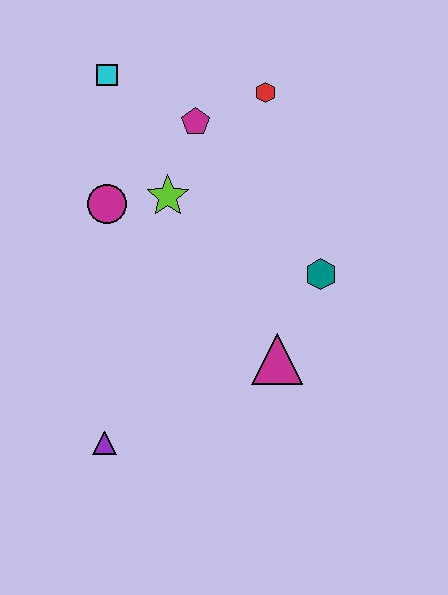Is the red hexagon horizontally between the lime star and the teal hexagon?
Yes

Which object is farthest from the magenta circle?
The purple triangle is farthest from the magenta circle.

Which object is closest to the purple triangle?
The magenta triangle is closest to the purple triangle.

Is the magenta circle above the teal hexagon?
Yes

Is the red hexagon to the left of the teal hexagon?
Yes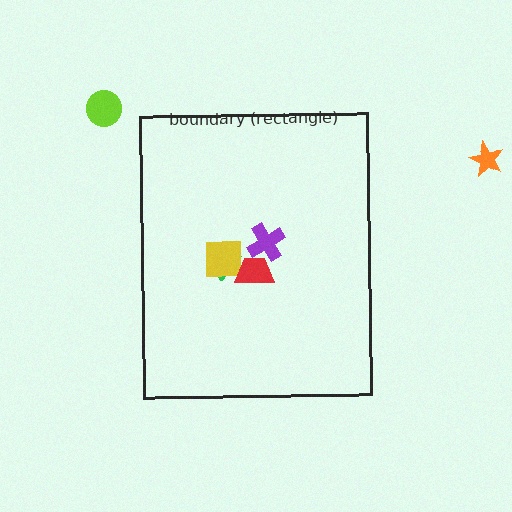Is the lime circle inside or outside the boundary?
Outside.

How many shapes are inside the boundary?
4 inside, 2 outside.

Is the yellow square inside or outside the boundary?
Inside.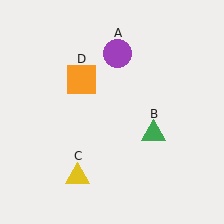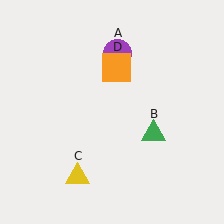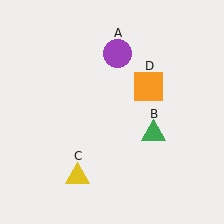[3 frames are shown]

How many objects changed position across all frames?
1 object changed position: orange square (object D).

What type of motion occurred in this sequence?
The orange square (object D) rotated clockwise around the center of the scene.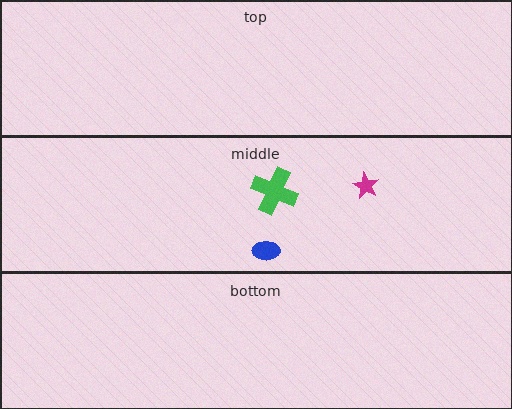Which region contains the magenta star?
The middle region.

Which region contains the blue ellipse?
The middle region.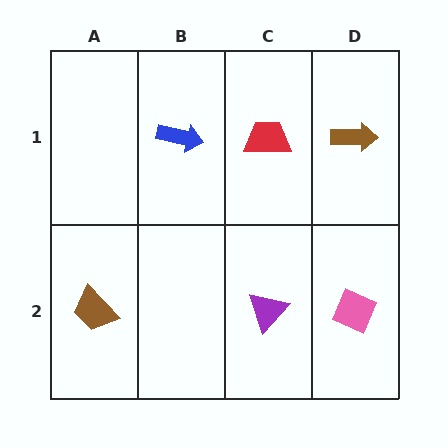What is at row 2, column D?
A pink diamond.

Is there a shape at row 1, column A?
No, that cell is empty.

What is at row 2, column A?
A brown trapezoid.